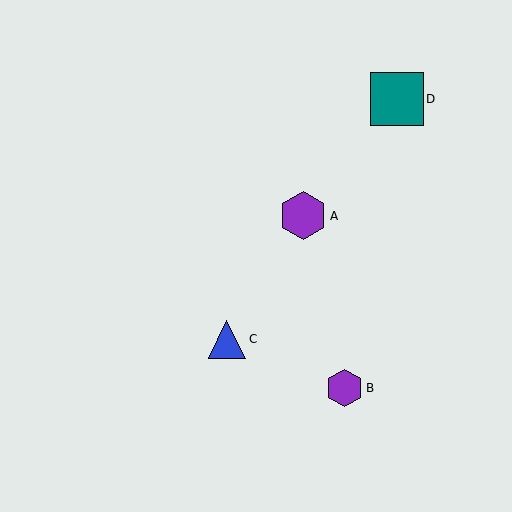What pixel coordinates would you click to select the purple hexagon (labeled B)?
Click at (344, 388) to select the purple hexagon B.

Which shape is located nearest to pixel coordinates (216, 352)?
The blue triangle (labeled C) at (227, 339) is nearest to that location.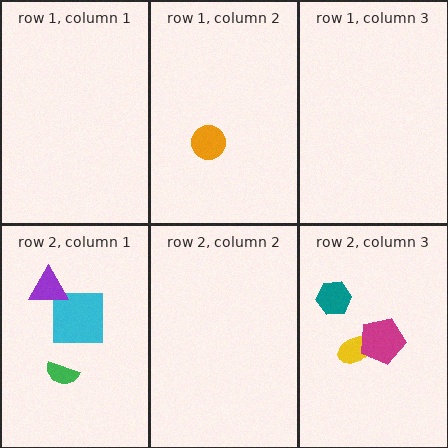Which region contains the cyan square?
The row 2, column 1 region.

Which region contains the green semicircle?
The row 2, column 1 region.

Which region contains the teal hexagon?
The row 2, column 3 region.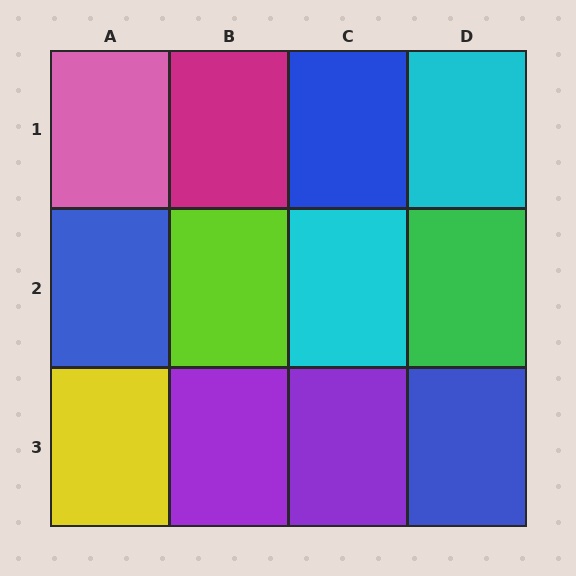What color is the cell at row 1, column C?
Blue.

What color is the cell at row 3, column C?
Purple.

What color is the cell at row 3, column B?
Purple.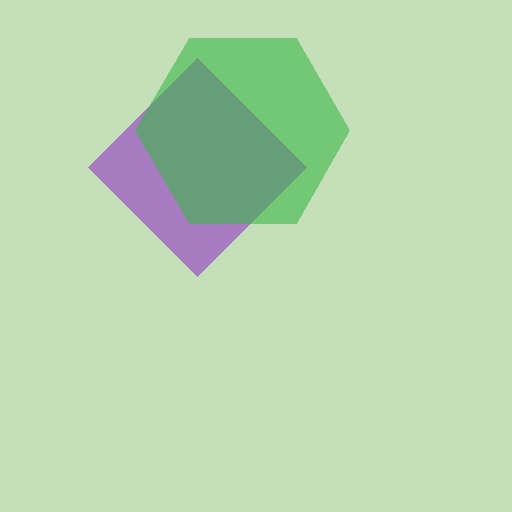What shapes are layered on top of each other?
The layered shapes are: a purple diamond, a green hexagon.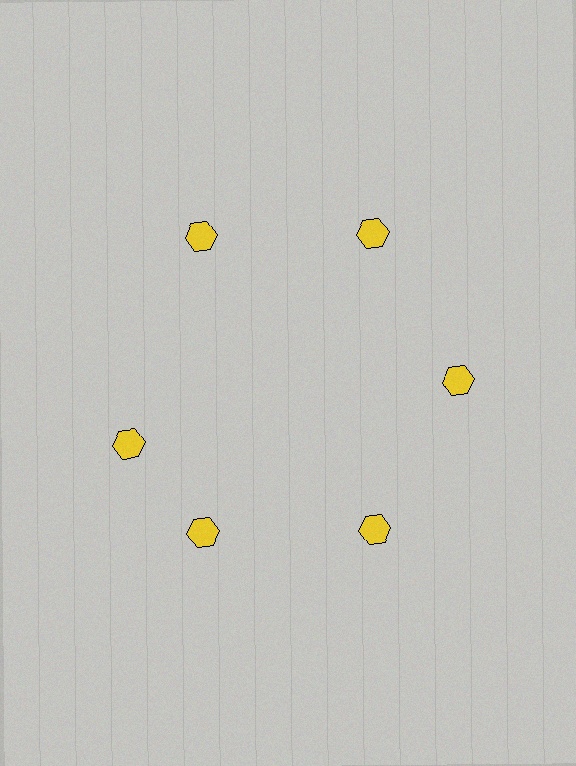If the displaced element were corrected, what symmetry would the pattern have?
It would have 6-fold rotational symmetry — the pattern would map onto itself every 60 degrees.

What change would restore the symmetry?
The symmetry would be restored by rotating it back into even spacing with its neighbors so that all 6 hexagons sit at equal angles and equal distance from the center.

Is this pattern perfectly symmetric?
No. The 6 yellow hexagons are arranged in a ring, but one element near the 9 o'clock position is rotated out of alignment along the ring, breaking the 6-fold rotational symmetry.